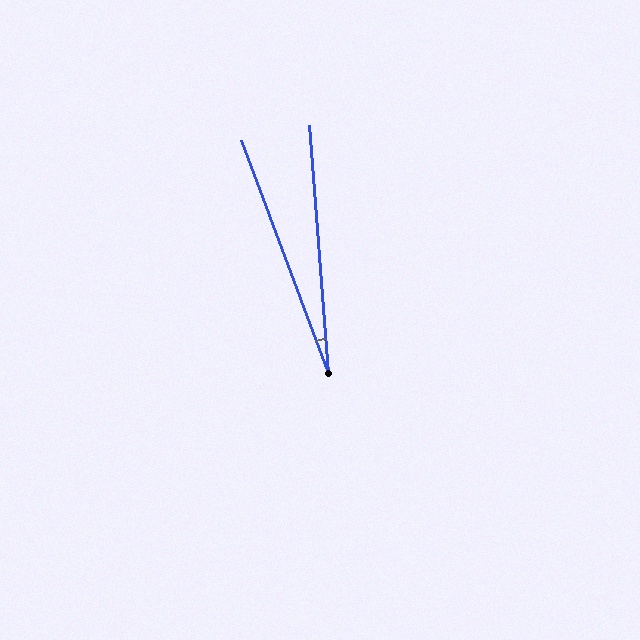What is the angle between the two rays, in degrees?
Approximately 16 degrees.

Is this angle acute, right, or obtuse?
It is acute.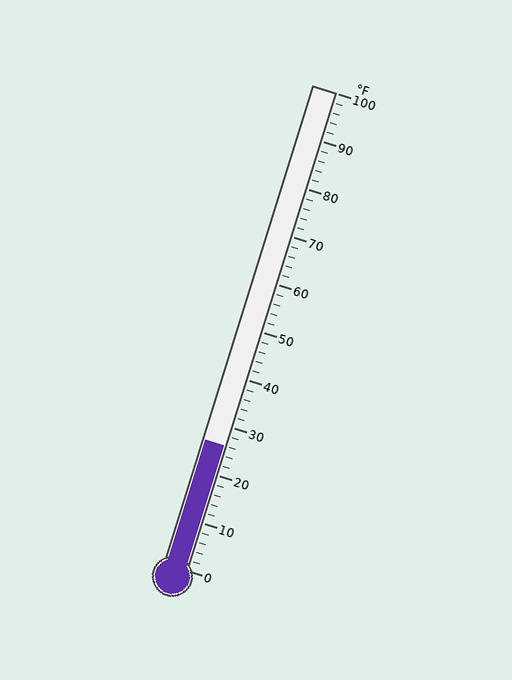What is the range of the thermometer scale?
The thermometer scale ranges from 0°F to 100°F.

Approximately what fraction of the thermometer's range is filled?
The thermometer is filled to approximately 25% of its range.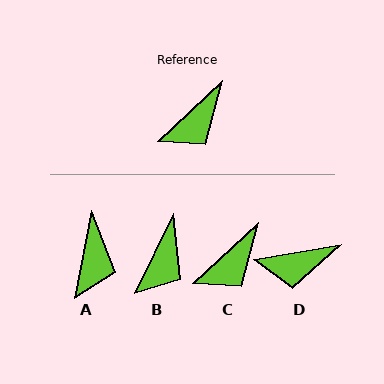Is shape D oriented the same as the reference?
No, it is off by about 33 degrees.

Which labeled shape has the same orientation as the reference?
C.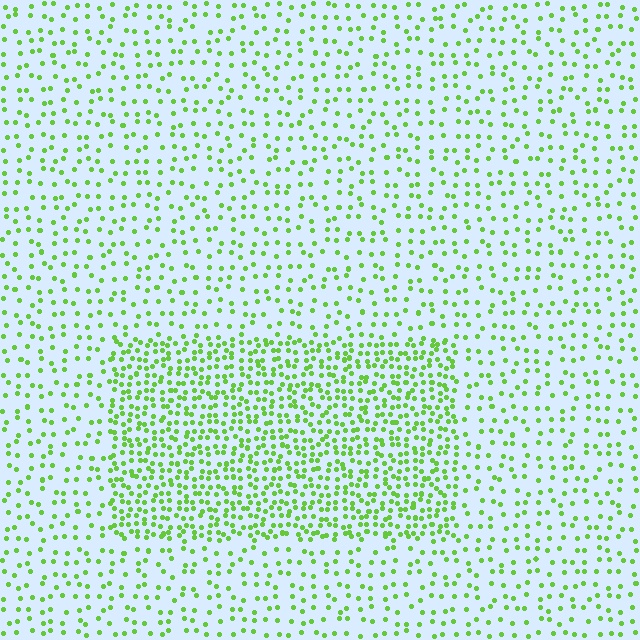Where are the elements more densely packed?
The elements are more densely packed inside the rectangle boundary.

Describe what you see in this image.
The image contains small lime elements arranged at two different densities. A rectangle-shaped region is visible where the elements are more densely packed than the surrounding area.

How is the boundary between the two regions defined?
The boundary is defined by a change in element density (approximately 2.2x ratio). All elements are the same color, size, and shape.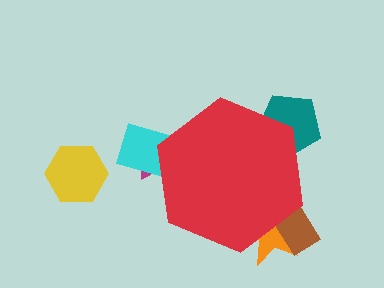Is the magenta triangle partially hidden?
Yes, the magenta triangle is partially hidden behind the red hexagon.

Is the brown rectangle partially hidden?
Yes, the brown rectangle is partially hidden behind the red hexagon.